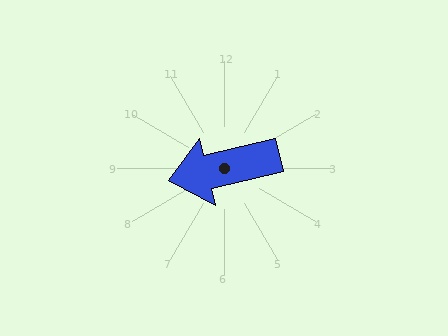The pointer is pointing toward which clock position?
Roughly 9 o'clock.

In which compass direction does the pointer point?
West.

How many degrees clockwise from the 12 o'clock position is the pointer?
Approximately 257 degrees.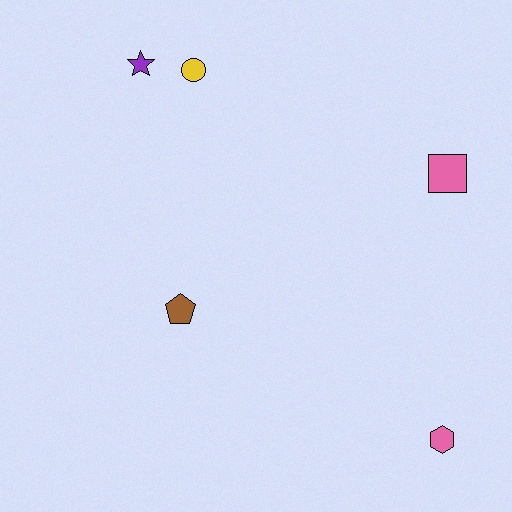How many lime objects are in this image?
There are no lime objects.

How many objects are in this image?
There are 5 objects.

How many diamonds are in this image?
There are no diamonds.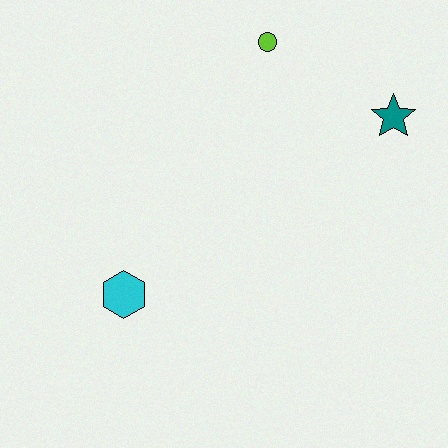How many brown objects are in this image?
There are no brown objects.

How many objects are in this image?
There are 3 objects.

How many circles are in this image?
There is 1 circle.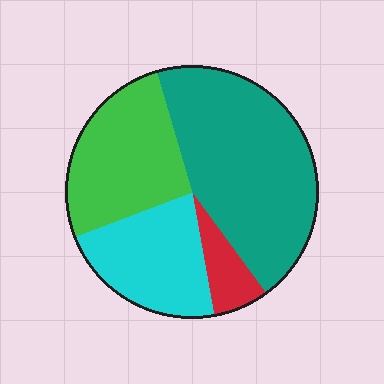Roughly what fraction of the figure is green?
Green takes up about one quarter (1/4) of the figure.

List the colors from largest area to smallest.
From largest to smallest: teal, green, cyan, red.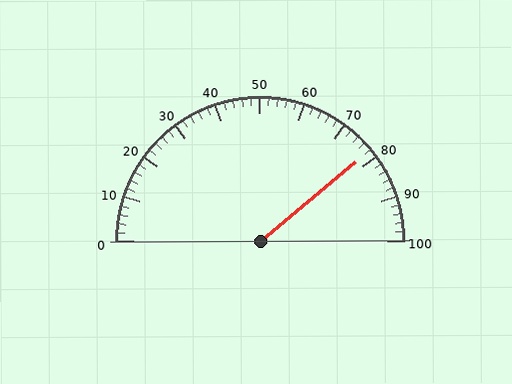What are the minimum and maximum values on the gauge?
The gauge ranges from 0 to 100.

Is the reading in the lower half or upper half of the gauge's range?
The reading is in the upper half of the range (0 to 100).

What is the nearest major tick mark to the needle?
The nearest major tick mark is 80.